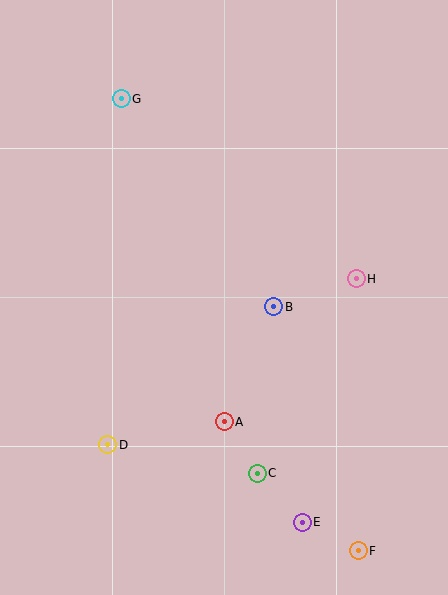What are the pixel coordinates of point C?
Point C is at (257, 473).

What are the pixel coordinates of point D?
Point D is at (108, 445).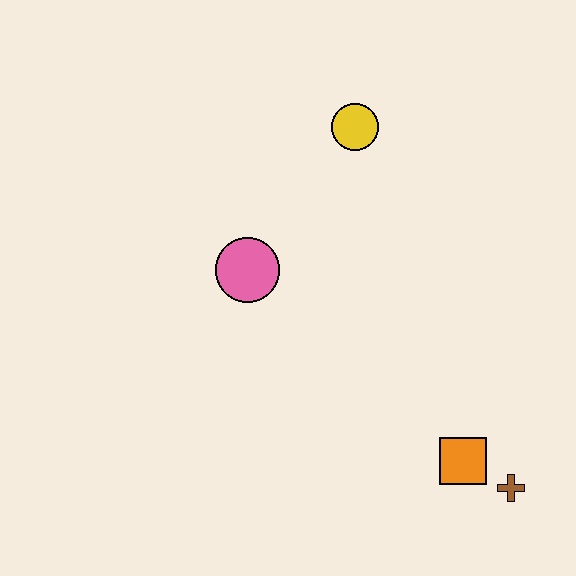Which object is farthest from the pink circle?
The brown cross is farthest from the pink circle.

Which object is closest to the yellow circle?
The pink circle is closest to the yellow circle.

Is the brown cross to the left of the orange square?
No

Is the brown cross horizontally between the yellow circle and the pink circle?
No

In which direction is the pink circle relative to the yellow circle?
The pink circle is below the yellow circle.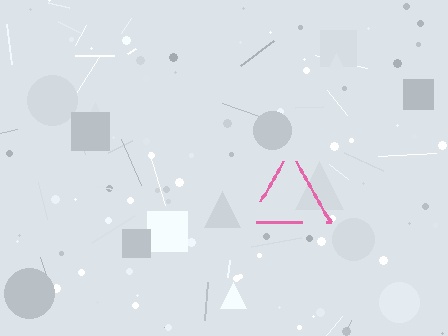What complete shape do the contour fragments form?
The contour fragments form a triangle.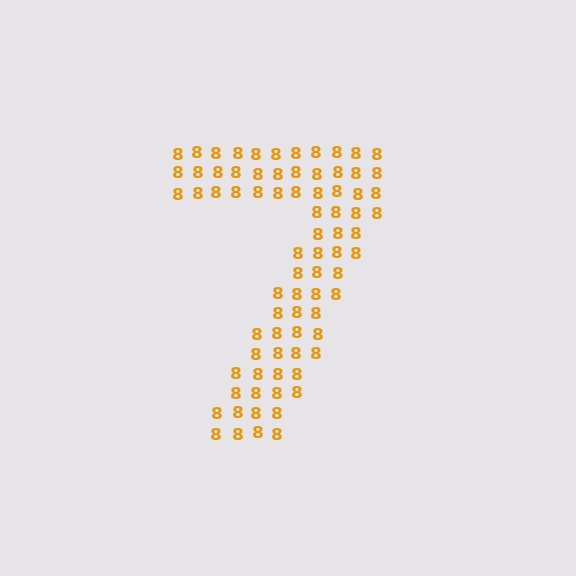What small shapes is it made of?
It is made of small digit 8's.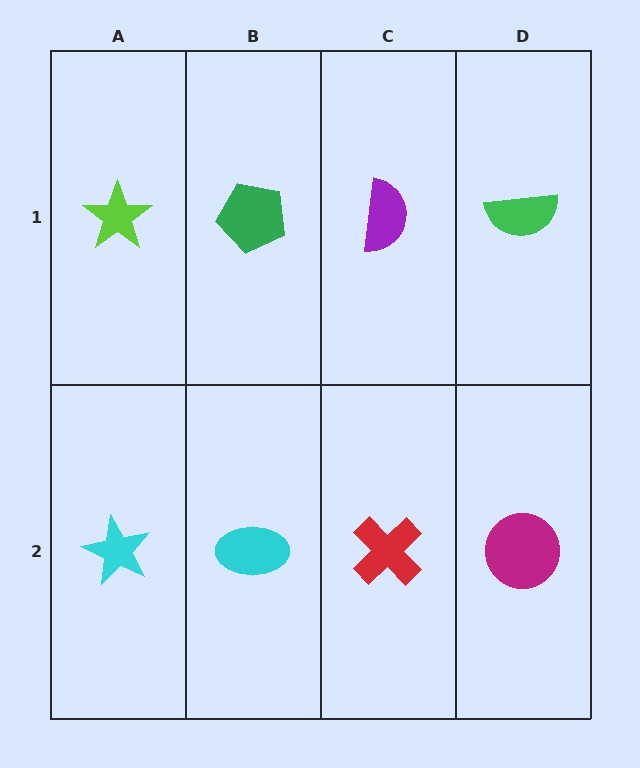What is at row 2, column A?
A cyan star.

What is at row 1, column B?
A green pentagon.